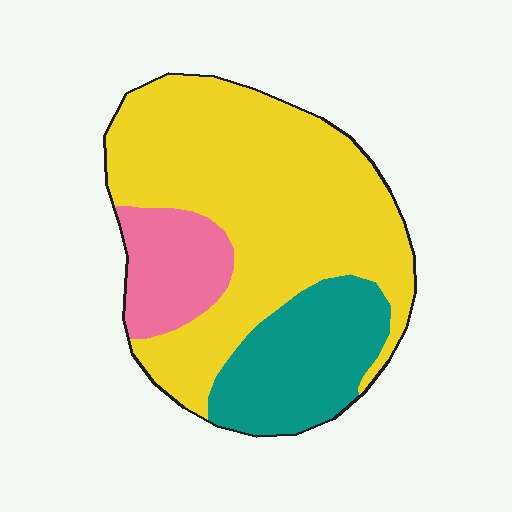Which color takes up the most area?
Yellow, at roughly 65%.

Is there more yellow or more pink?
Yellow.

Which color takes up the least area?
Pink, at roughly 15%.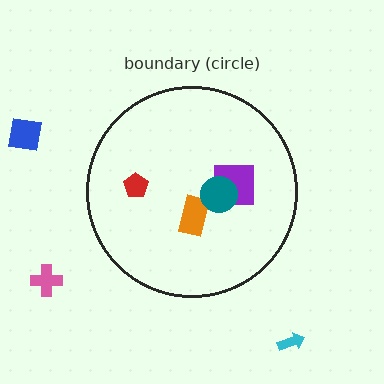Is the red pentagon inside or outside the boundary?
Inside.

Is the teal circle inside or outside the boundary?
Inside.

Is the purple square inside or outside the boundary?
Inside.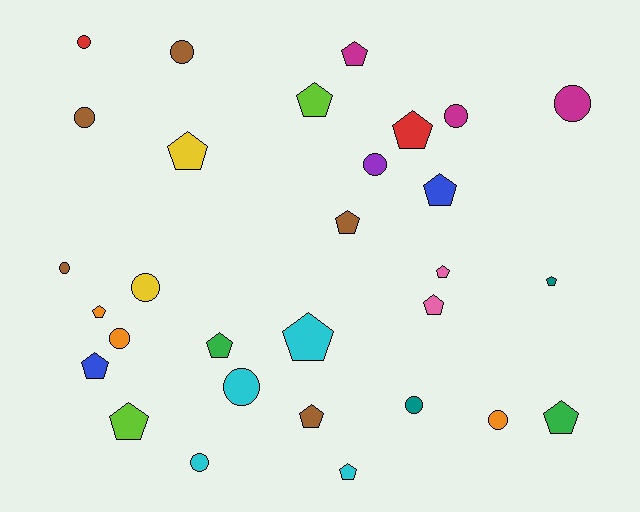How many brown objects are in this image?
There are 5 brown objects.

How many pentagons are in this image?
There are 17 pentagons.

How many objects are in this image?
There are 30 objects.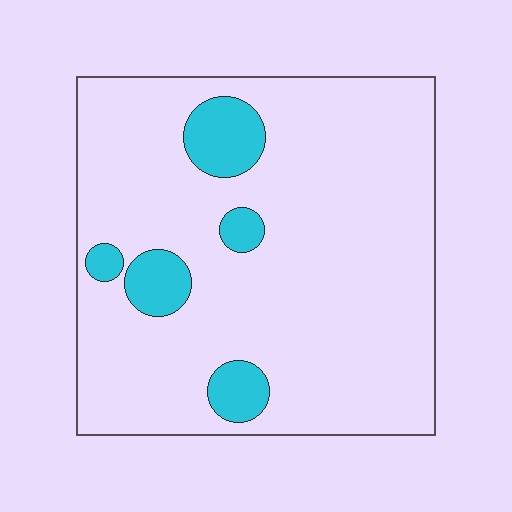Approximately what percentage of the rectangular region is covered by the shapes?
Approximately 10%.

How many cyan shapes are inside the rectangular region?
5.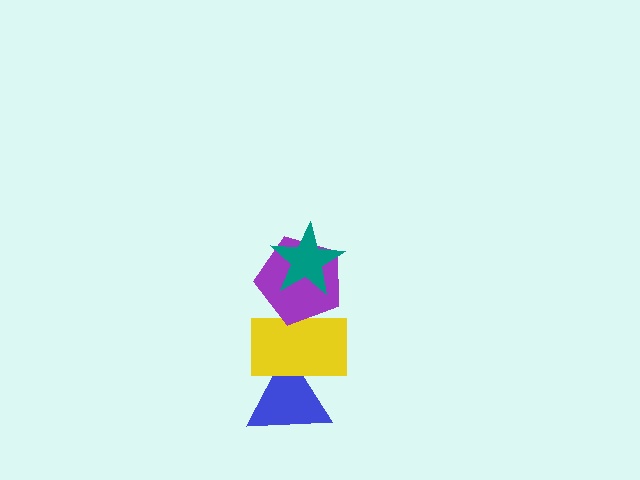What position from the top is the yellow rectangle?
The yellow rectangle is 3rd from the top.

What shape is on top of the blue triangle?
The yellow rectangle is on top of the blue triangle.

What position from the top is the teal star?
The teal star is 1st from the top.